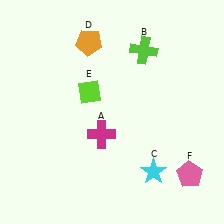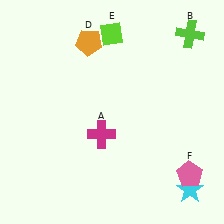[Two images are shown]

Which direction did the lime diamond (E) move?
The lime diamond (E) moved up.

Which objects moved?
The objects that moved are: the lime cross (B), the cyan star (C), the lime diamond (E).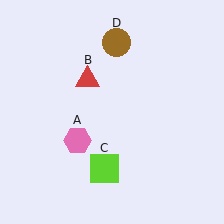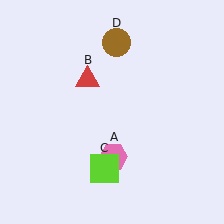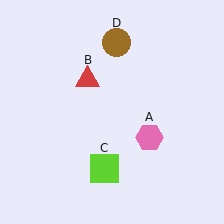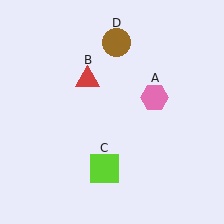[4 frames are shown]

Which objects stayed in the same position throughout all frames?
Red triangle (object B) and lime square (object C) and brown circle (object D) remained stationary.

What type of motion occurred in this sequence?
The pink hexagon (object A) rotated counterclockwise around the center of the scene.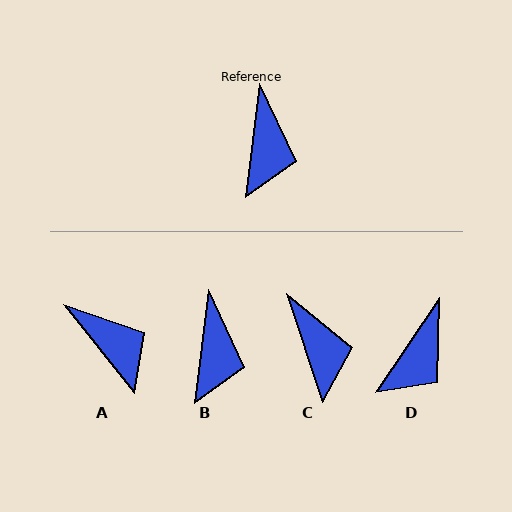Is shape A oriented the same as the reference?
No, it is off by about 46 degrees.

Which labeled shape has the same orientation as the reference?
B.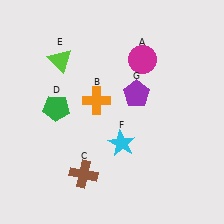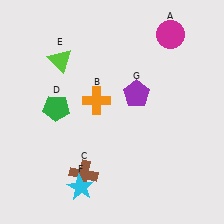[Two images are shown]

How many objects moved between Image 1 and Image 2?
2 objects moved between the two images.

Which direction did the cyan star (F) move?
The cyan star (F) moved down.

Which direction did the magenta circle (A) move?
The magenta circle (A) moved right.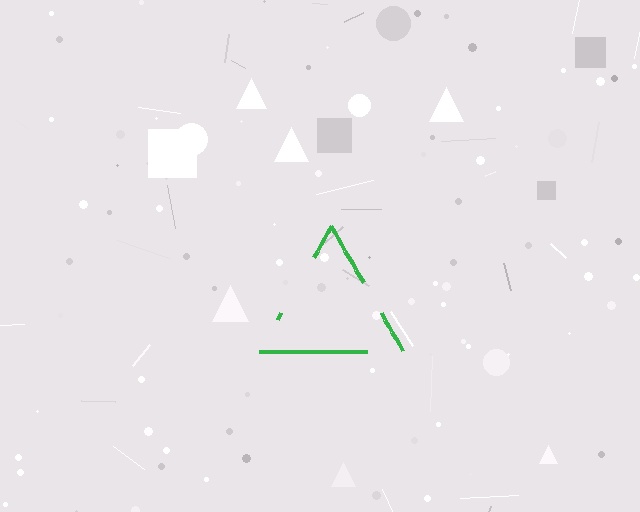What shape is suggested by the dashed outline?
The dashed outline suggests a triangle.